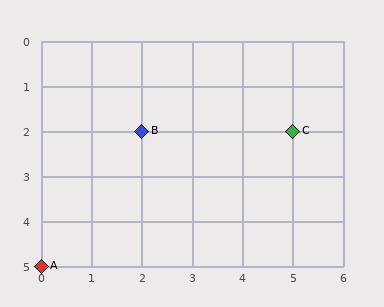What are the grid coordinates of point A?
Point A is at grid coordinates (0, 5).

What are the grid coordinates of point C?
Point C is at grid coordinates (5, 2).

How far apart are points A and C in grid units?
Points A and C are 5 columns and 3 rows apart (about 5.8 grid units diagonally).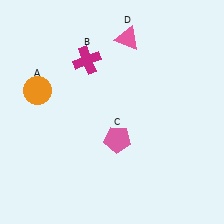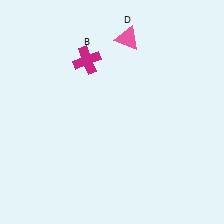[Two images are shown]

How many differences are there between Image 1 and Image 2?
There are 2 differences between the two images.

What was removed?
The pink pentagon (C), the orange circle (A) were removed in Image 2.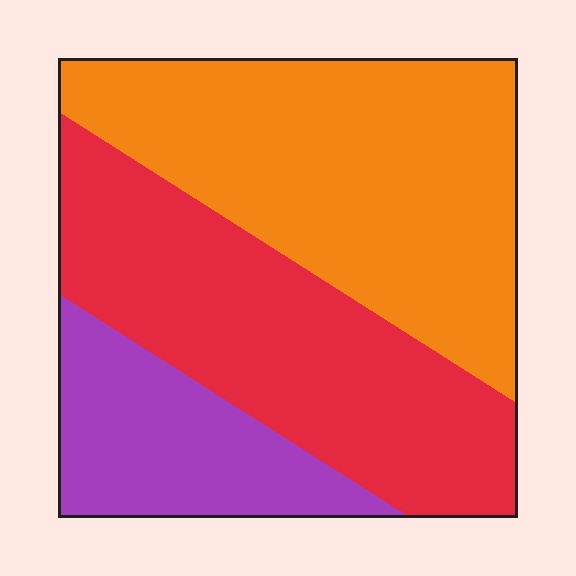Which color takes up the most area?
Orange, at roughly 45%.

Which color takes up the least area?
Purple, at roughly 20%.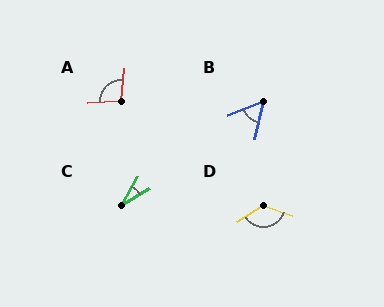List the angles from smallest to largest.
C (30°), B (55°), A (99°), D (129°).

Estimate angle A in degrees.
Approximately 99 degrees.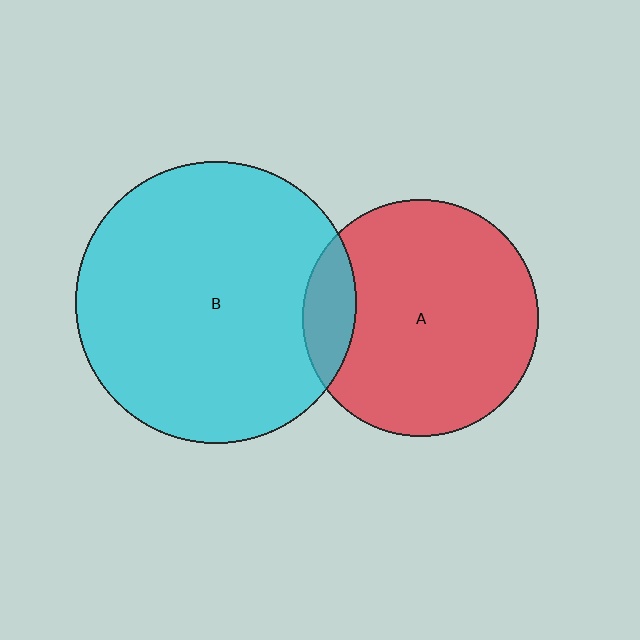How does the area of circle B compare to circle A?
Approximately 1.4 times.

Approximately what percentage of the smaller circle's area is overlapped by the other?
Approximately 15%.